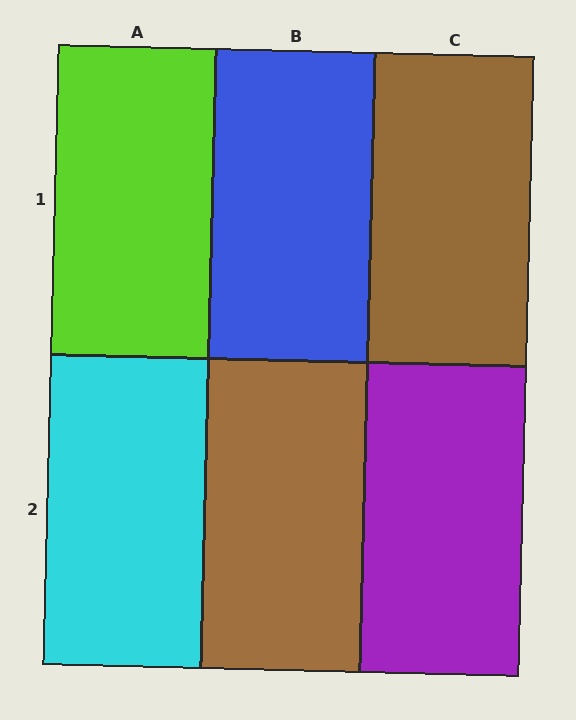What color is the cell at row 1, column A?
Lime.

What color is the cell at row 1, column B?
Blue.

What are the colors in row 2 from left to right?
Cyan, brown, purple.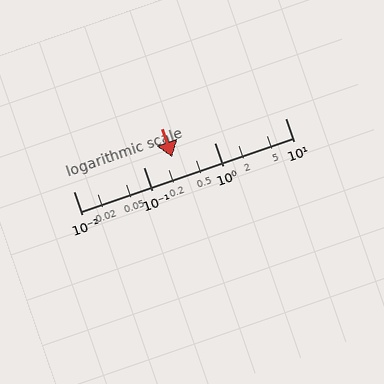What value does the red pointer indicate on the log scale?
The pointer indicates approximately 0.25.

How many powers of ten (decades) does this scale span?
The scale spans 3 decades, from 0.01 to 10.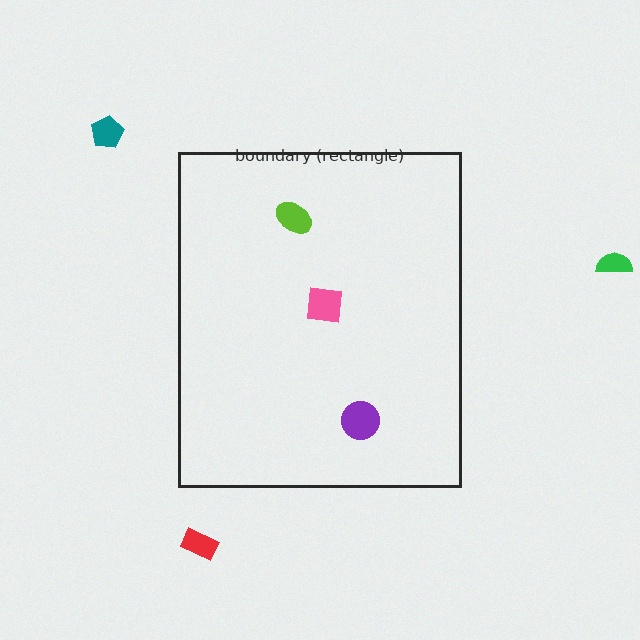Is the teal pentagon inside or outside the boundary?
Outside.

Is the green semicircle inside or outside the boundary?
Outside.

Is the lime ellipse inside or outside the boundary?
Inside.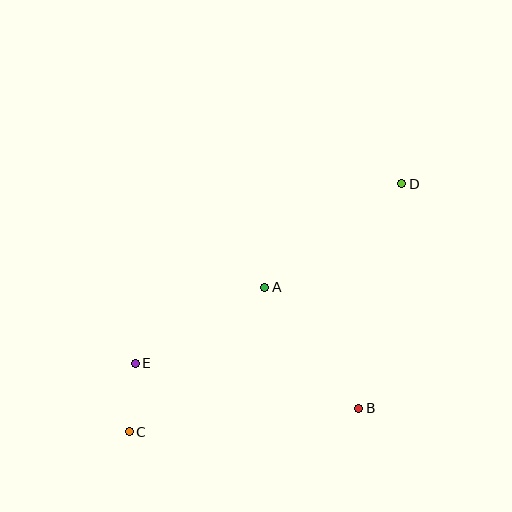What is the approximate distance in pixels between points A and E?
The distance between A and E is approximately 150 pixels.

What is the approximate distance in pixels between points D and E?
The distance between D and E is approximately 321 pixels.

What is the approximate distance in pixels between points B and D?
The distance between B and D is approximately 229 pixels.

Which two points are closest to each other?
Points C and E are closest to each other.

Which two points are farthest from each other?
Points C and D are farthest from each other.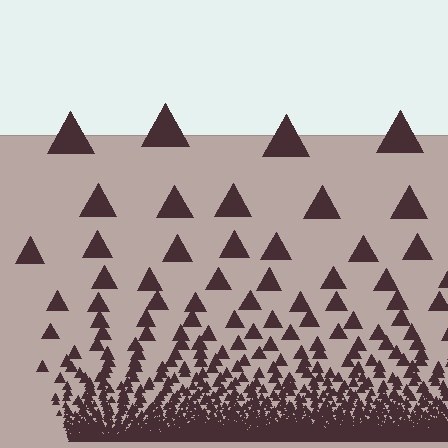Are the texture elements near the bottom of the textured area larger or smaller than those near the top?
Smaller. The gradient is inverted — elements near the bottom are smaller and denser.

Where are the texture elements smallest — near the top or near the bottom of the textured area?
Near the bottom.